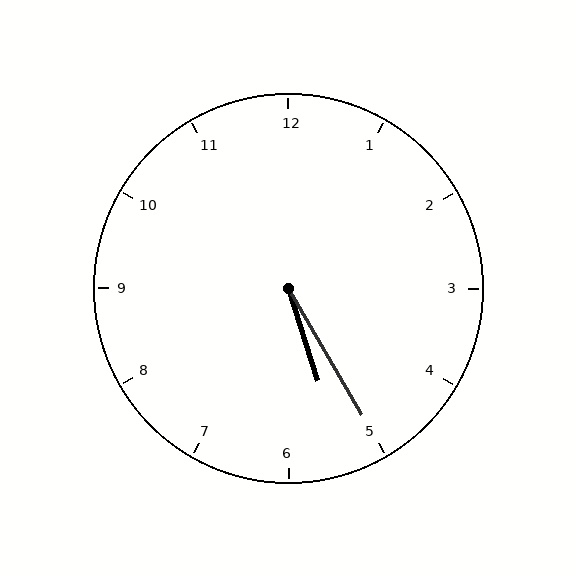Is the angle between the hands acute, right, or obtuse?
It is acute.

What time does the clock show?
5:25.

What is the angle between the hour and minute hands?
Approximately 12 degrees.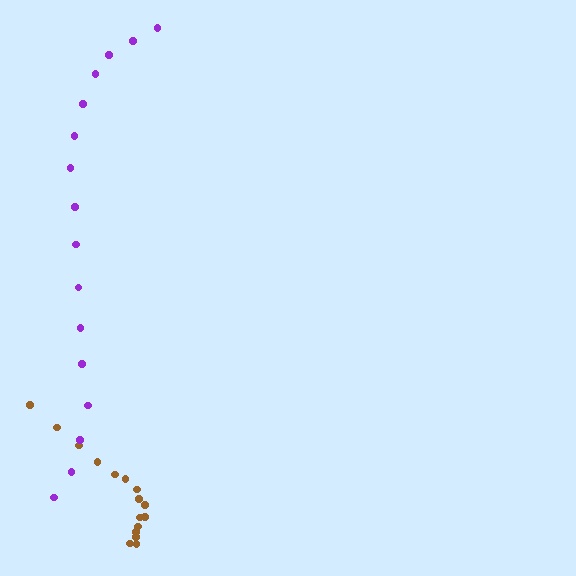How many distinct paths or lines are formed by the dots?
There are 2 distinct paths.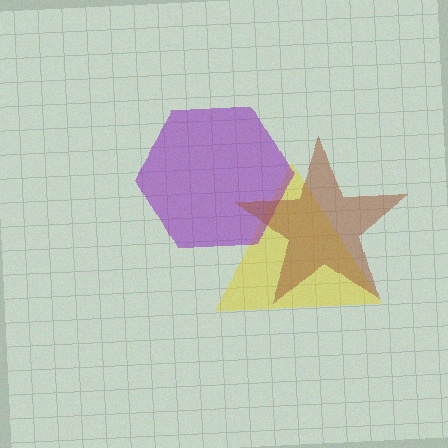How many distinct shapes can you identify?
There are 3 distinct shapes: a yellow triangle, a purple hexagon, a brown star.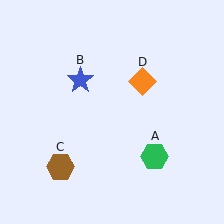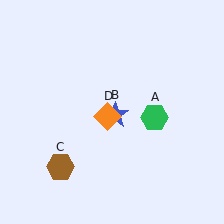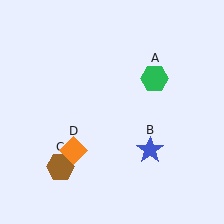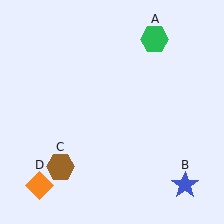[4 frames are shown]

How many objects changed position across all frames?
3 objects changed position: green hexagon (object A), blue star (object B), orange diamond (object D).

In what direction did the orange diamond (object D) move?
The orange diamond (object D) moved down and to the left.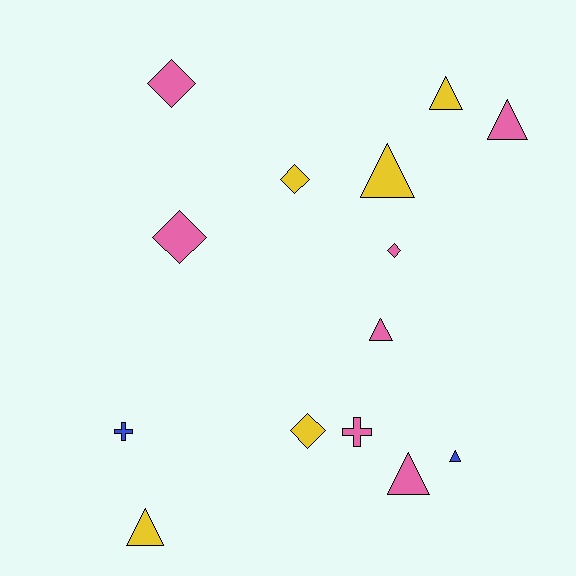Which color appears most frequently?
Pink, with 7 objects.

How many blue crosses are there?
There is 1 blue cross.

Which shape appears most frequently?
Triangle, with 7 objects.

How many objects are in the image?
There are 14 objects.